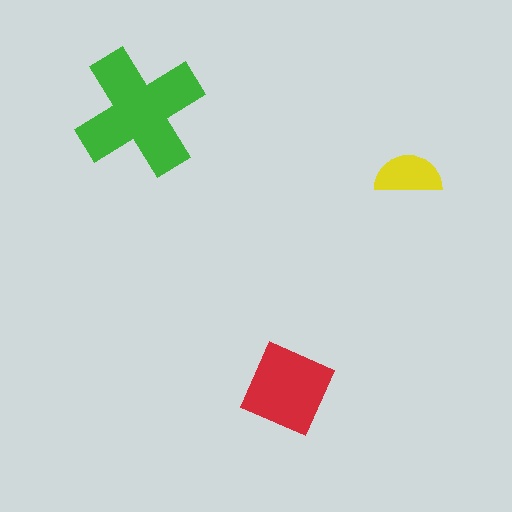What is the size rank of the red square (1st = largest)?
2nd.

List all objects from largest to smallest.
The green cross, the red square, the yellow semicircle.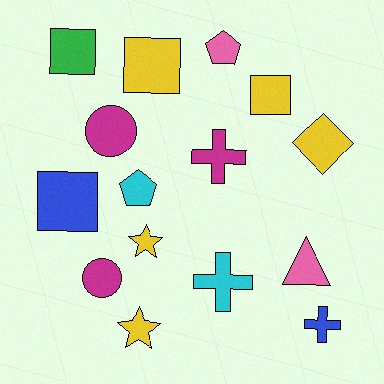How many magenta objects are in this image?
There are 3 magenta objects.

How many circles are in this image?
There are 2 circles.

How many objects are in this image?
There are 15 objects.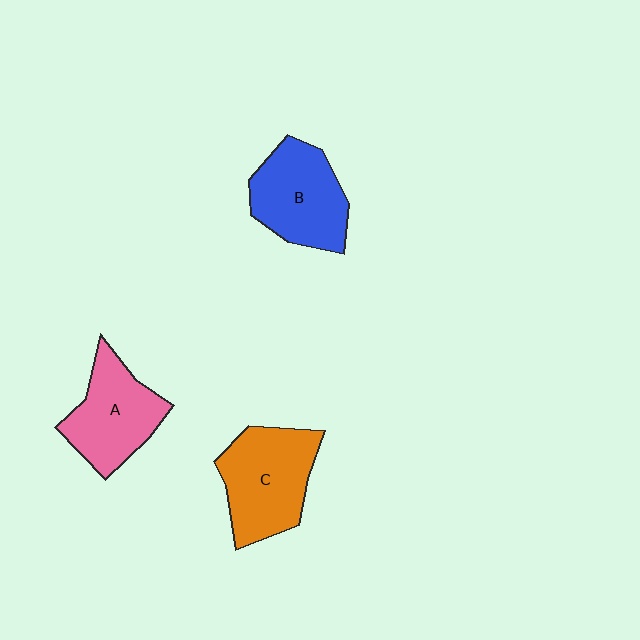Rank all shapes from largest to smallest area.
From largest to smallest: C (orange), B (blue), A (pink).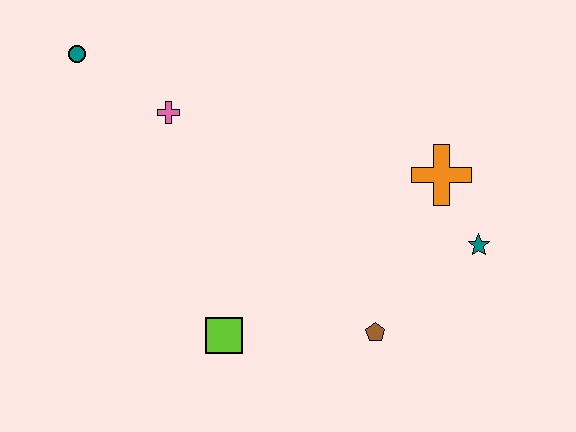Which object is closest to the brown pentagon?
The teal star is closest to the brown pentagon.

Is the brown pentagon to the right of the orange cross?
No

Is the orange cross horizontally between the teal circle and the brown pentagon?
No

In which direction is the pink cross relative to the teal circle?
The pink cross is to the right of the teal circle.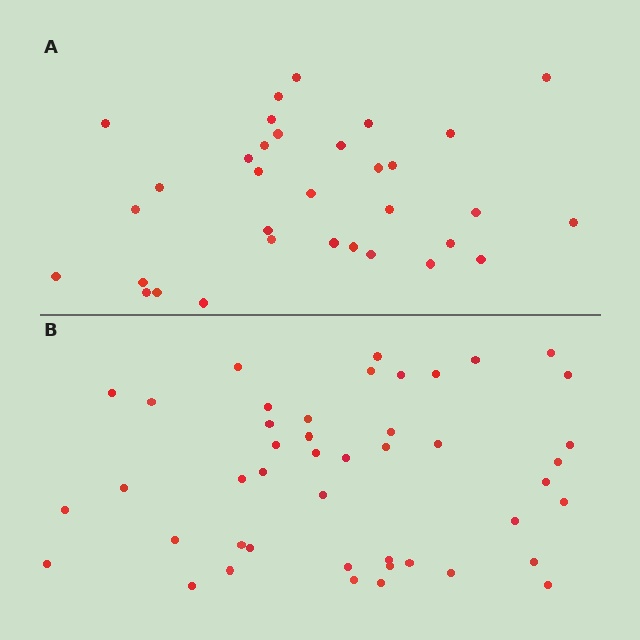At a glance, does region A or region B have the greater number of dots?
Region B (the bottom region) has more dots.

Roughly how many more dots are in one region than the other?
Region B has roughly 12 or so more dots than region A.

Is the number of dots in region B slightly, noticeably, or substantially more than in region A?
Region B has noticeably more, but not dramatically so. The ratio is roughly 1.4 to 1.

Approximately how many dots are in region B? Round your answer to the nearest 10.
About 40 dots. (The exact count is 45, which rounds to 40.)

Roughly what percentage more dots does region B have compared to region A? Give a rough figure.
About 35% more.